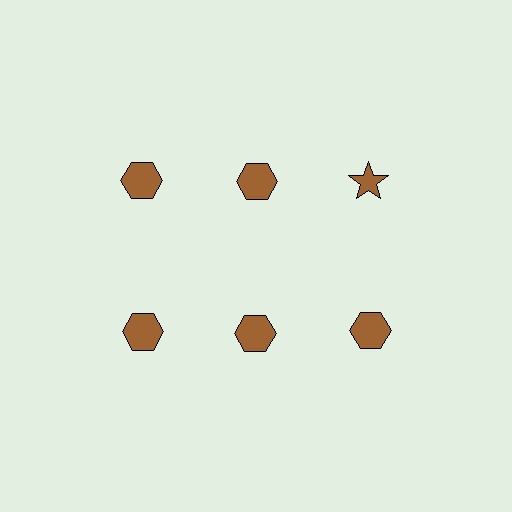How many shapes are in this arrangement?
There are 6 shapes arranged in a grid pattern.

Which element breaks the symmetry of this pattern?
The brown star in the top row, center column breaks the symmetry. All other shapes are brown hexagons.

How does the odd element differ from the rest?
It has a different shape: star instead of hexagon.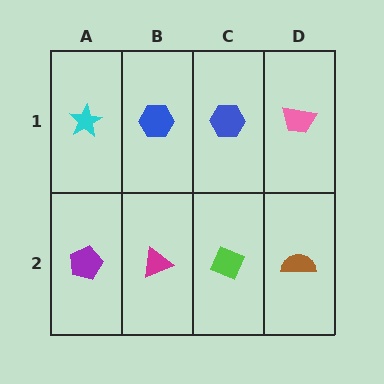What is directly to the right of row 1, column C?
A pink trapezoid.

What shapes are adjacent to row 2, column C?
A blue hexagon (row 1, column C), a magenta triangle (row 2, column B), a brown semicircle (row 2, column D).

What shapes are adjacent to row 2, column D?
A pink trapezoid (row 1, column D), a lime diamond (row 2, column C).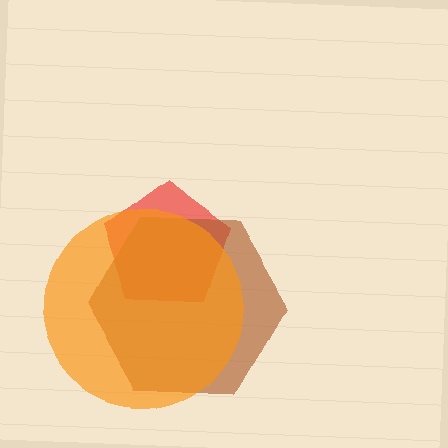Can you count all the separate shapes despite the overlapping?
Yes, there are 3 separate shapes.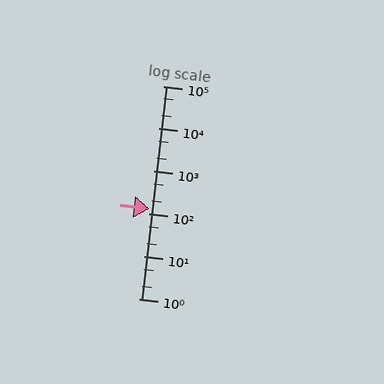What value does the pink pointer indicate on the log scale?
The pointer indicates approximately 130.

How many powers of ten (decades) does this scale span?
The scale spans 5 decades, from 1 to 100000.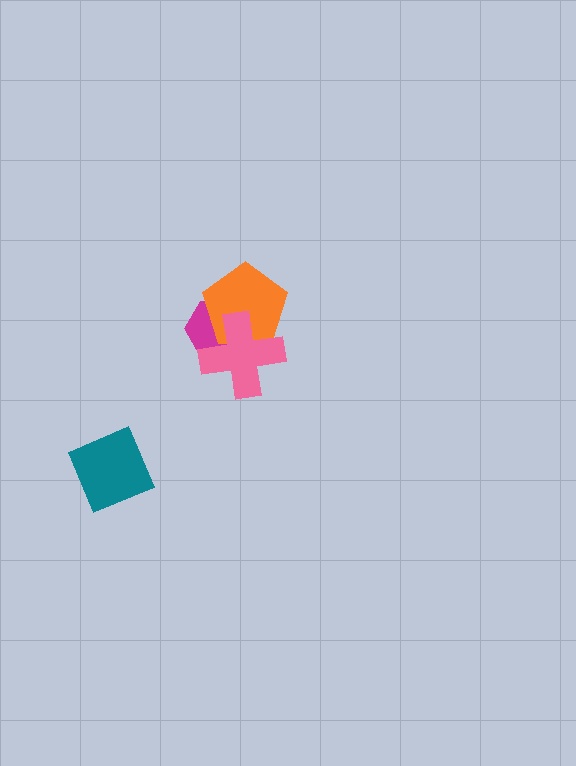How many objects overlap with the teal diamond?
0 objects overlap with the teal diamond.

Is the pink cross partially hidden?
No, no other shape covers it.